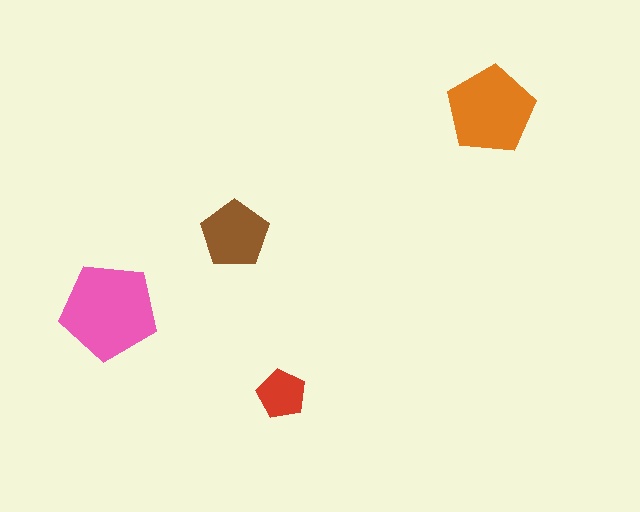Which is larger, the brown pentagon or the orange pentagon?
The orange one.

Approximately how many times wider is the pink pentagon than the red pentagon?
About 2 times wider.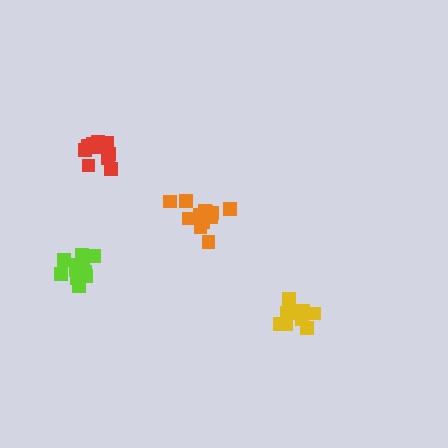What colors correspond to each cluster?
The clusters are colored: orange, lime, red, yellow.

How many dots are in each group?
Group 1: 14 dots, Group 2: 12 dots, Group 3: 11 dots, Group 4: 12 dots (49 total).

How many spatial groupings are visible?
There are 4 spatial groupings.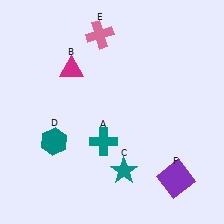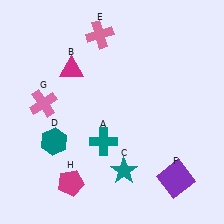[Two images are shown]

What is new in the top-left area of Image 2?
A pink cross (G) was added in the top-left area of Image 2.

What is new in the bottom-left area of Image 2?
A magenta pentagon (H) was added in the bottom-left area of Image 2.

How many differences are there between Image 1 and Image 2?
There are 2 differences between the two images.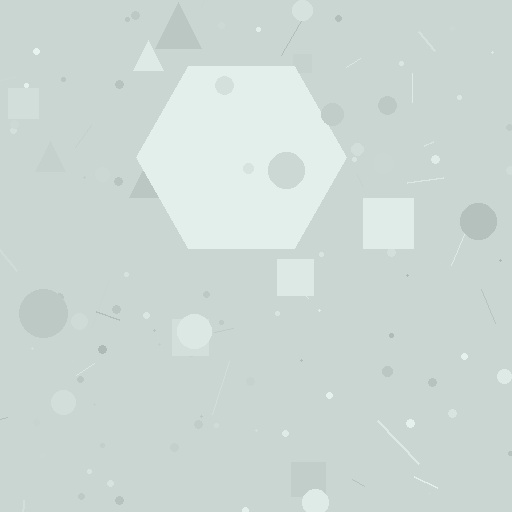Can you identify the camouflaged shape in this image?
The camouflaged shape is a hexagon.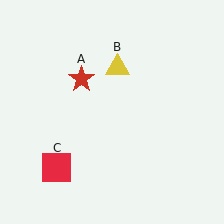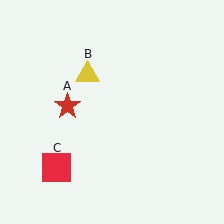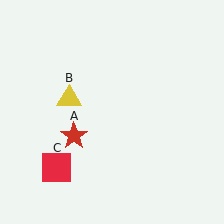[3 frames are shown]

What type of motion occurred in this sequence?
The red star (object A), yellow triangle (object B) rotated counterclockwise around the center of the scene.